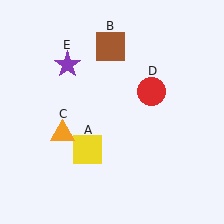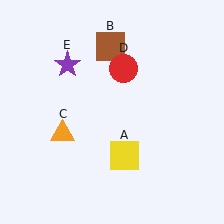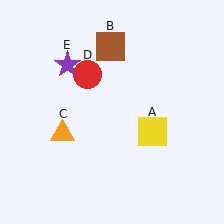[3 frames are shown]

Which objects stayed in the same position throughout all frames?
Brown square (object B) and orange triangle (object C) and purple star (object E) remained stationary.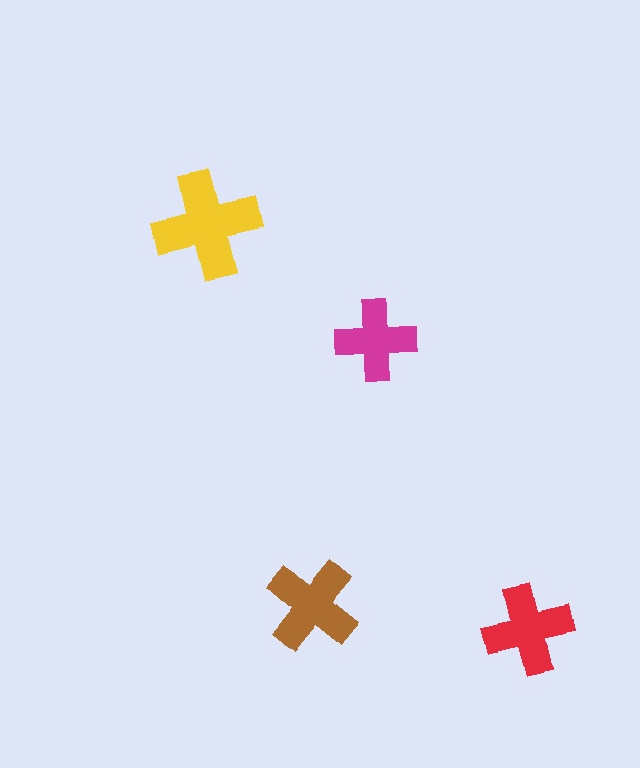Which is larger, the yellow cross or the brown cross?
The yellow one.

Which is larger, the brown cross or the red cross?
The brown one.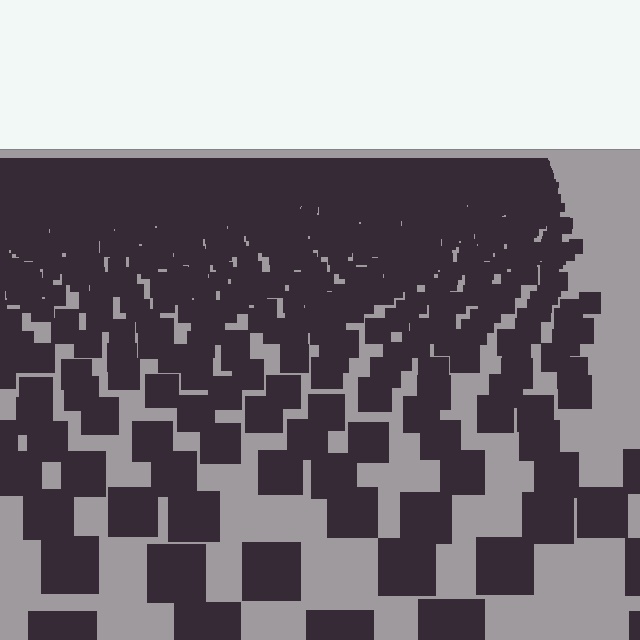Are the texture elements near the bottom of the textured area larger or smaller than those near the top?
Larger. Near the bottom, elements are closer to the viewer and appear at a bigger on-screen size.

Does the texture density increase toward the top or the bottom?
Density increases toward the top.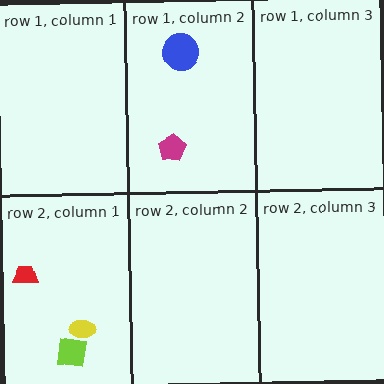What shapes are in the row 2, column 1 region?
The red trapezoid, the lime square, the yellow ellipse.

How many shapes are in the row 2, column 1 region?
3.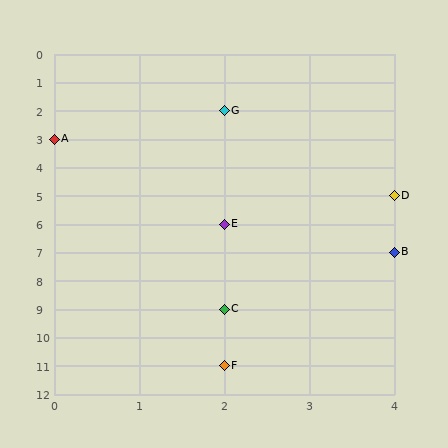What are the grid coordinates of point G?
Point G is at grid coordinates (2, 2).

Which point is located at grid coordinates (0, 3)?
Point A is at (0, 3).